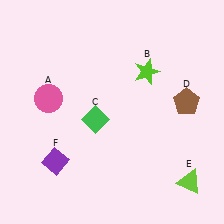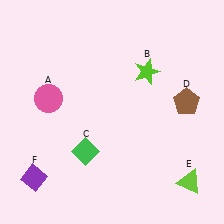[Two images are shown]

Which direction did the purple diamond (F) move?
The purple diamond (F) moved left.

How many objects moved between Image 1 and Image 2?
2 objects moved between the two images.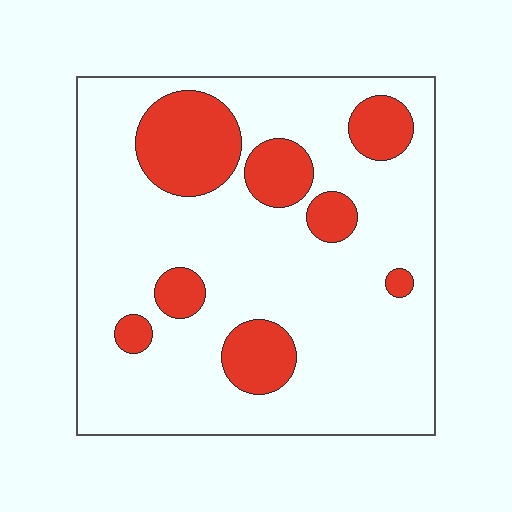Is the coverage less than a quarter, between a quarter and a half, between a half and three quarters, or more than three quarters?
Less than a quarter.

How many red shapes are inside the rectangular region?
8.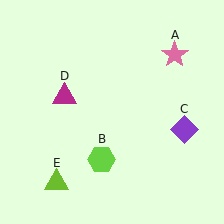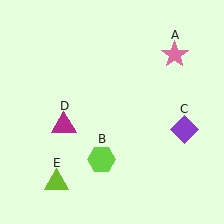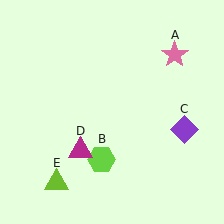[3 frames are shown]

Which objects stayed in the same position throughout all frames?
Pink star (object A) and lime hexagon (object B) and purple diamond (object C) and lime triangle (object E) remained stationary.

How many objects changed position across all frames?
1 object changed position: magenta triangle (object D).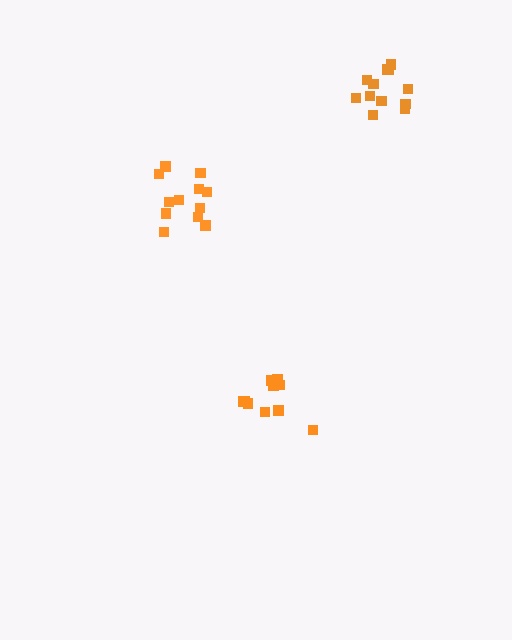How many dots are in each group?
Group 1: 10 dots, Group 2: 12 dots, Group 3: 12 dots (34 total).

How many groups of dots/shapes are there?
There are 3 groups.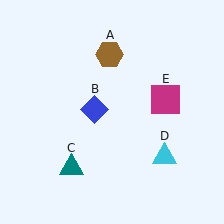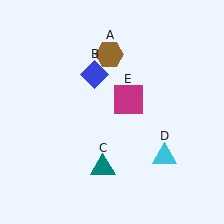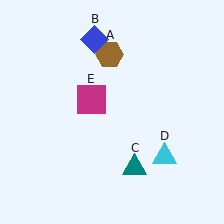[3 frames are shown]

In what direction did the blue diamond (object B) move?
The blue diamond (object B) moved up.